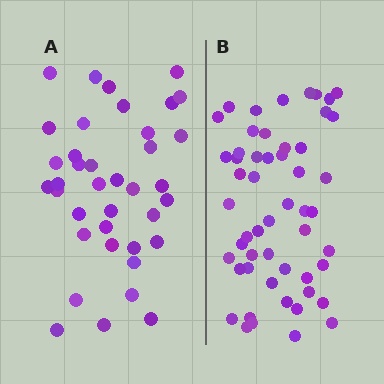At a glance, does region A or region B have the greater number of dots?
Region B (the right region) has more dots.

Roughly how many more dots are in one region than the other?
Region B has approximately 15 more dots than region A.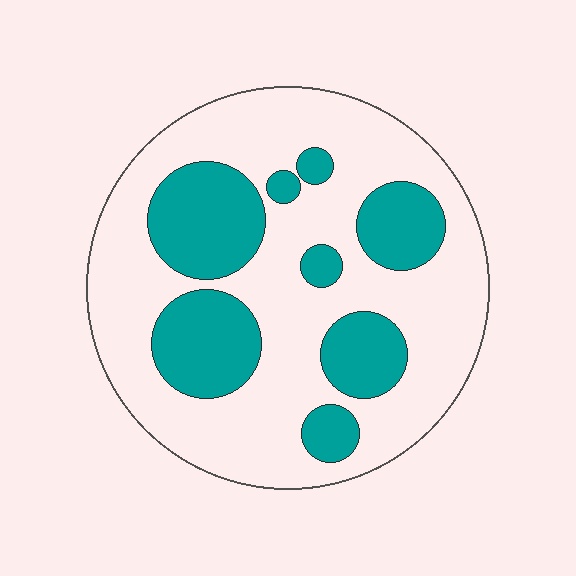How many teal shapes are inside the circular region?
8.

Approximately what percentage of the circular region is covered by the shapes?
Approximately 30%.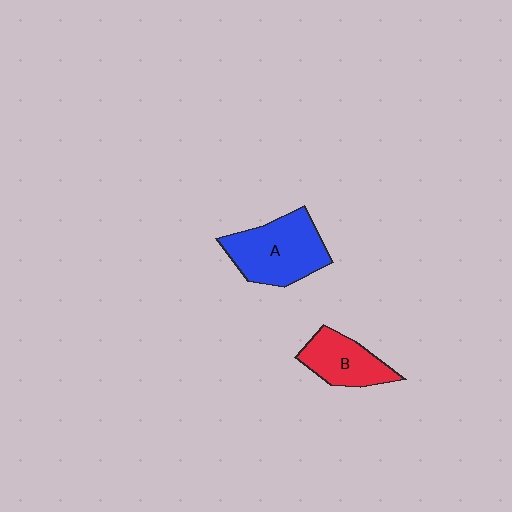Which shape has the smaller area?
Shape B (red).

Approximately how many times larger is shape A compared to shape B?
Approximately 1.5 times.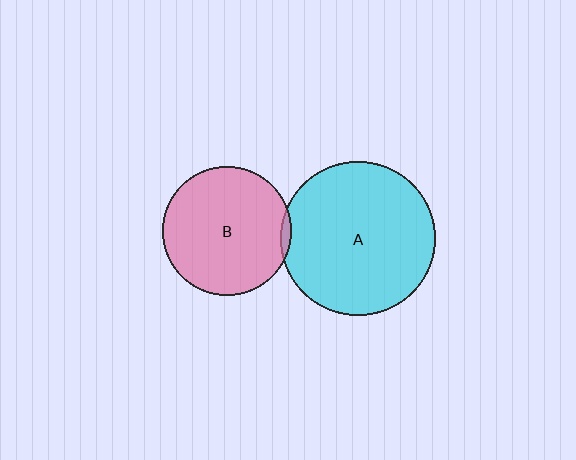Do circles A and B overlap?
Yes.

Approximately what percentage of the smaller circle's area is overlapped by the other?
Approximately 5%.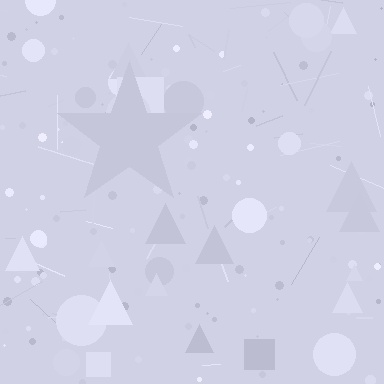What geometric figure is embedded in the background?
A star is embedded in the background.